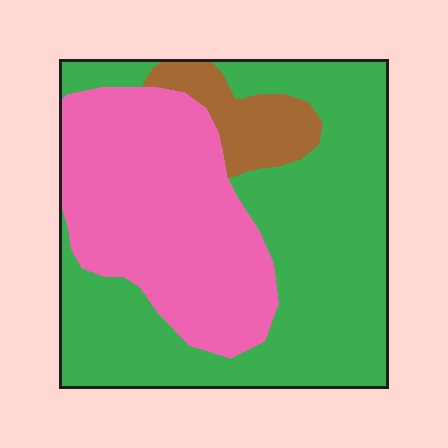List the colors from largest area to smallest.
From largest to smallest: green, pink, brown.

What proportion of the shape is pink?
Pink takes up between a quarter and a half of the shape.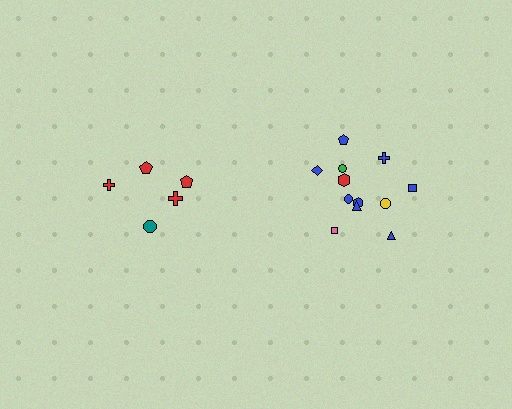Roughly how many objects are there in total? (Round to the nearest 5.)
Roughly 15 objects in total.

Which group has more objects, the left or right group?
The right group.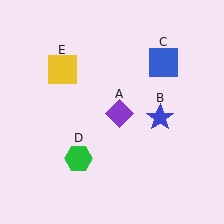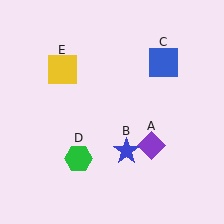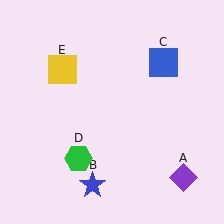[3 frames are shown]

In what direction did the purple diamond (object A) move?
The purple diamond (object A) moved down and to the right.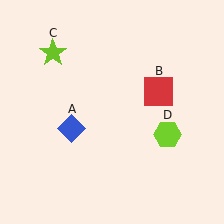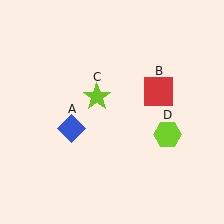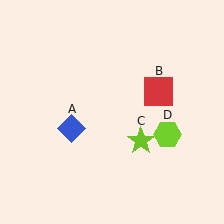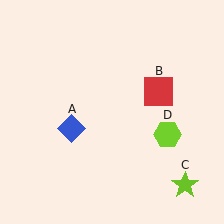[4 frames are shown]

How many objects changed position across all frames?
1 object changed position: lime star (object C).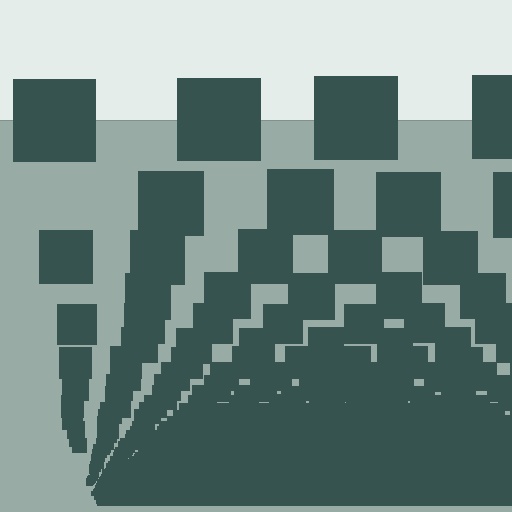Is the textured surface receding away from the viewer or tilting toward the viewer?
The surface appears to tilt toward the viewer. Texture elements get larger and sparser toward the top.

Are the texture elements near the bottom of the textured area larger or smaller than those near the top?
Smaller. The gradient is inverted — elements near the bottom are smaller and denser.